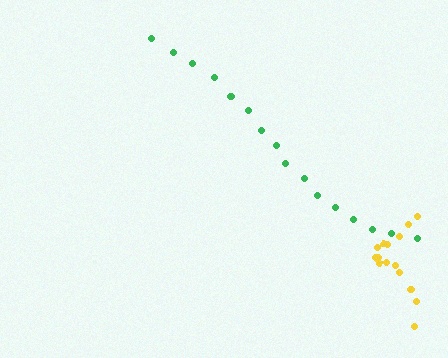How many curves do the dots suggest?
There are 2 distinct paths.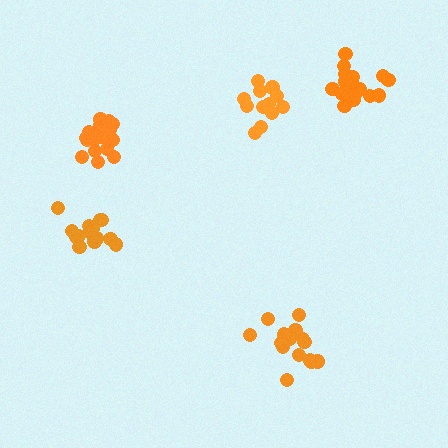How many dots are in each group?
Group 1: 16 dots, Group 2: 18 dots, Group 3: 13 dots, Group 4: 16 dots, Group 5: 17 dots (80 total).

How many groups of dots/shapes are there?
There are 5 groups.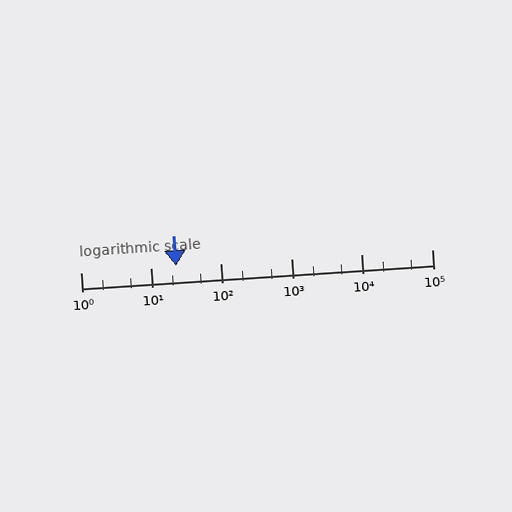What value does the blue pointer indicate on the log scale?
The pointer indicates approximately 23.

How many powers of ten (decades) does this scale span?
The scale spans 5 decades, from 1 to 100000.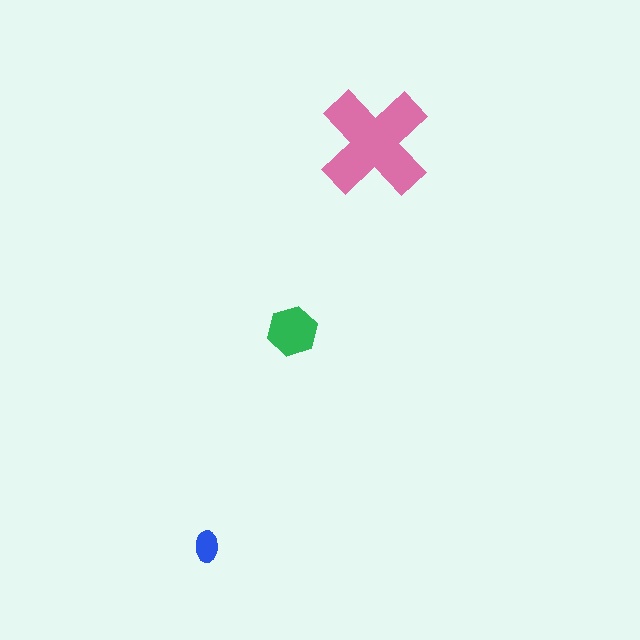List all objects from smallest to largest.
The blue ellipse, the green hexagon, the pink cross.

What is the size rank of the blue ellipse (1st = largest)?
3rd.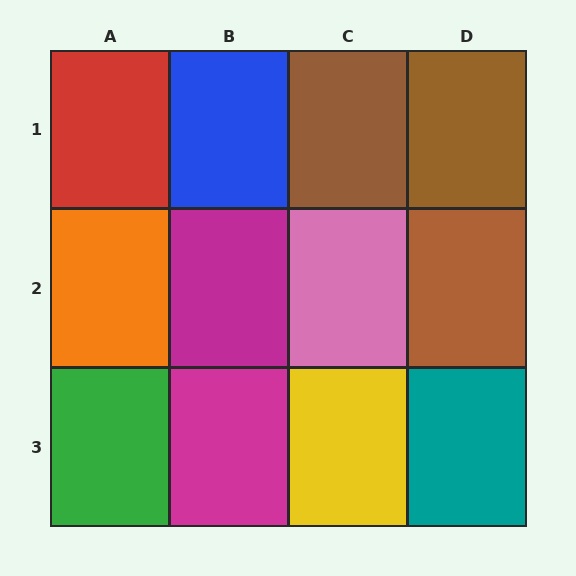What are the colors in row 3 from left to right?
Green, magenta, yellow, teal.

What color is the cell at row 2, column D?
Brown.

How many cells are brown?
3 cells are brown.